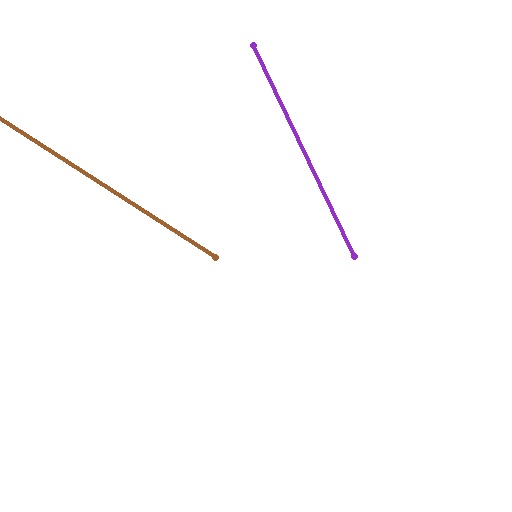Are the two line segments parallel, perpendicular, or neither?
Neither parallel nor perpendicular — they differ by about 32°.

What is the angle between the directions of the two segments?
Approximately 32 degrees.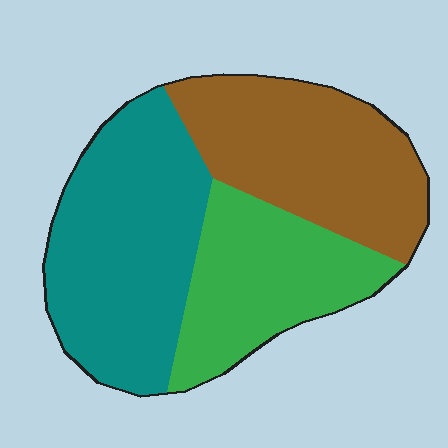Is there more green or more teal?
Teal.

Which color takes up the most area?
Teal, at roughly 40%.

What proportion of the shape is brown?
Brown covers roughly 35% of the shape.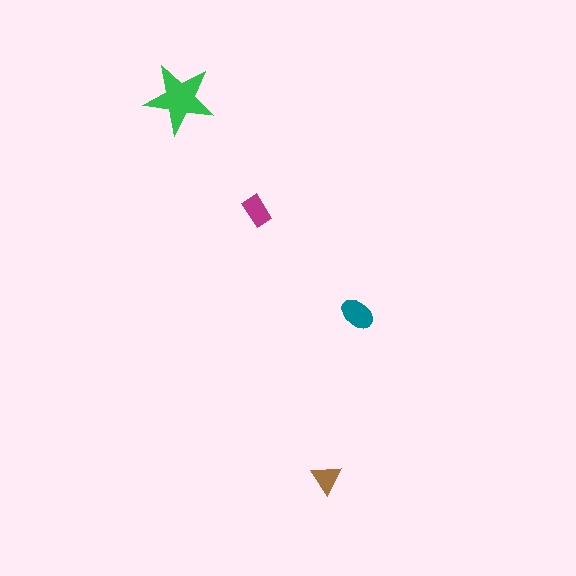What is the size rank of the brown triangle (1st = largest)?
4th.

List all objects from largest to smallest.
The green star, the teal ellipse, the magenta rectangle, the brown triangle.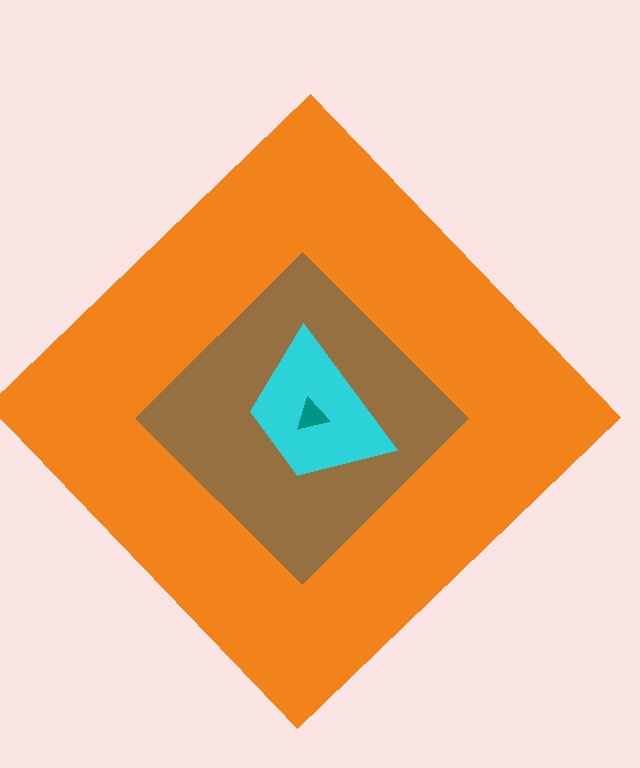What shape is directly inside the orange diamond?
The brown diamond.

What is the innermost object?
The teal triangle.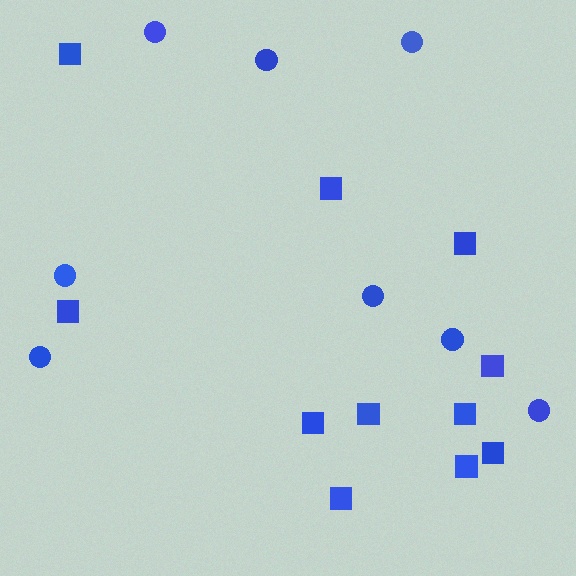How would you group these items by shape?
There are 2 groups: one group of circles (8) and one group of squares (11).